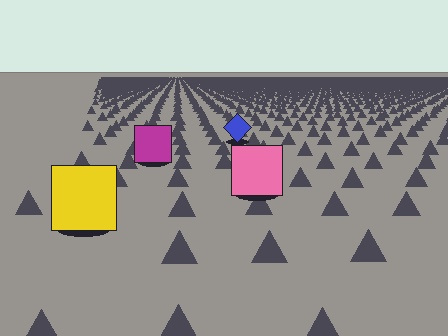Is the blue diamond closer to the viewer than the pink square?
No. The pink square is closer — you can tell from the texture gradient: the ground texture is coarser near it.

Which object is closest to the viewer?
The yellow square is closest. The texture marks near it are larger and more spread out.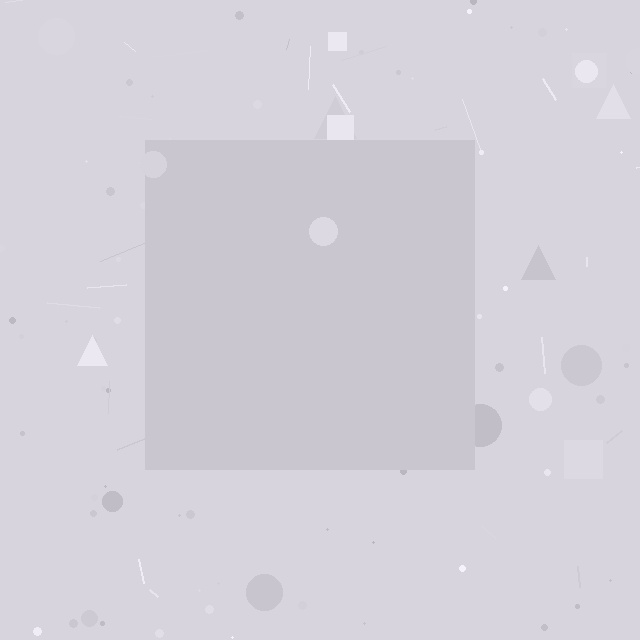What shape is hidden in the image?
A square is hidden in the image.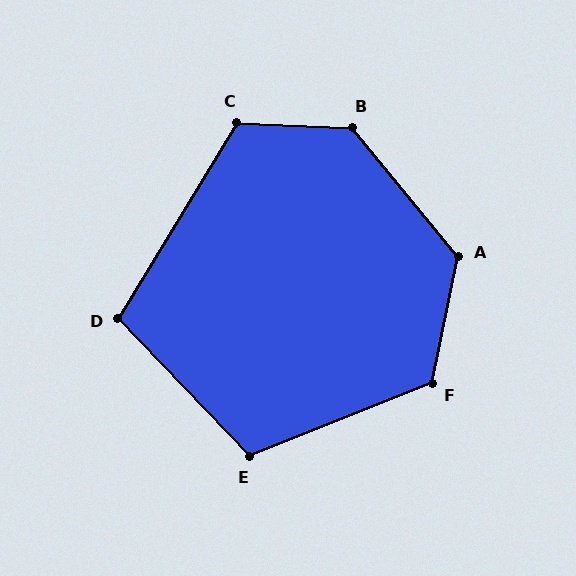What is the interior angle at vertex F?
Approximately 123 degrees (obtuse).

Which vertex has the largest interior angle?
B, at approximately 132 degrees.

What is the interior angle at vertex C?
Approximately 119 degrees (obtuse).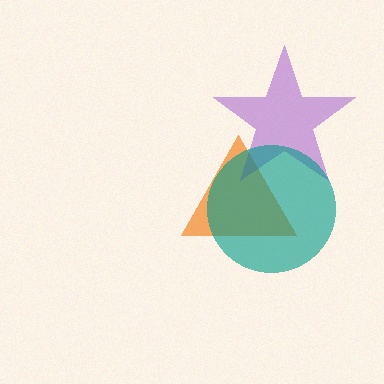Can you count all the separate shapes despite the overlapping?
Yes, there are 3 separate shapes.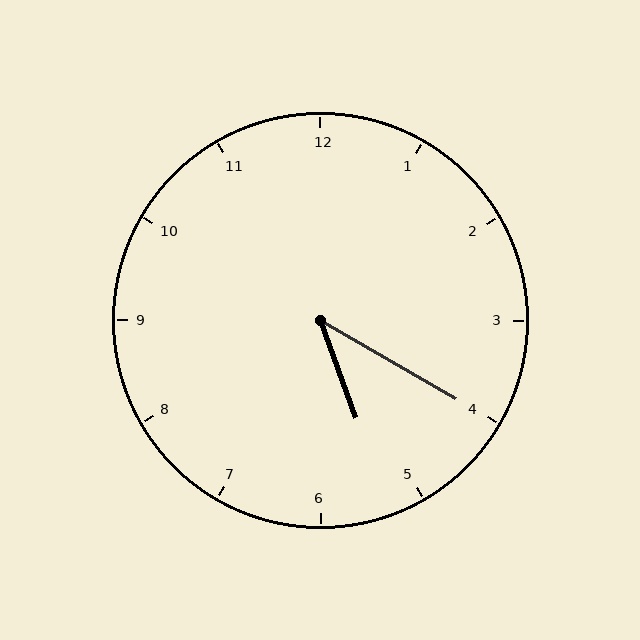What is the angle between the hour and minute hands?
Approximately 40 degrees.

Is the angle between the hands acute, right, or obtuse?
It is acute.